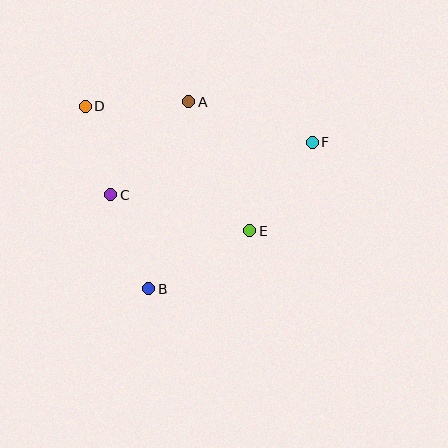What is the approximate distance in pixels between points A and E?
The distance between A and E is approximately 143 pixels.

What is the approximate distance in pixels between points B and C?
The distance between B and C is approximately 102 pixels.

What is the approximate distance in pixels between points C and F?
The distance between C and F is approximately 208 pixels.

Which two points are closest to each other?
Points C and D are closest to each other.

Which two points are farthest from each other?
Points D and F are farthest from each other.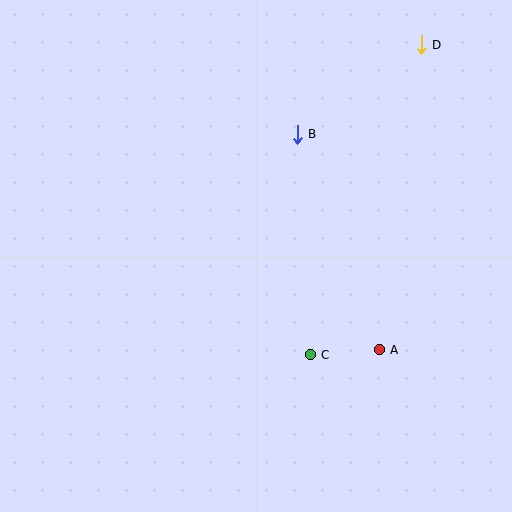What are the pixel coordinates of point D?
Point D is at (421, 45).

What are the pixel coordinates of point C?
Point C is at (310, 355).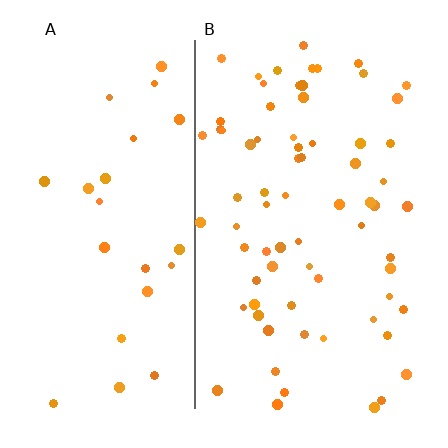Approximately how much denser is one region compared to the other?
Approximately 2.7× — region B over region A.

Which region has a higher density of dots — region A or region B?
B (the right).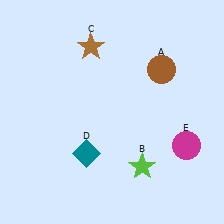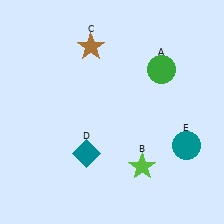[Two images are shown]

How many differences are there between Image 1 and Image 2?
There are 2 differences between the two images.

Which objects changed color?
A changed from brown to green. E changed from magenta to teal.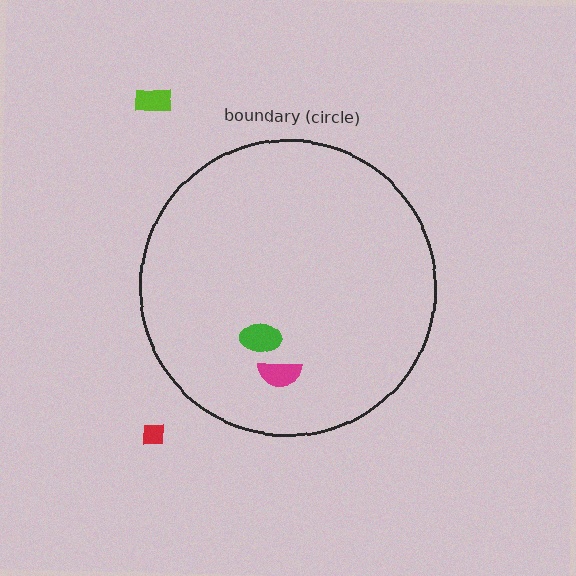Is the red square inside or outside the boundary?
Outside.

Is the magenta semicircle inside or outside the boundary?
Inside.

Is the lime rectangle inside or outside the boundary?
Outside.